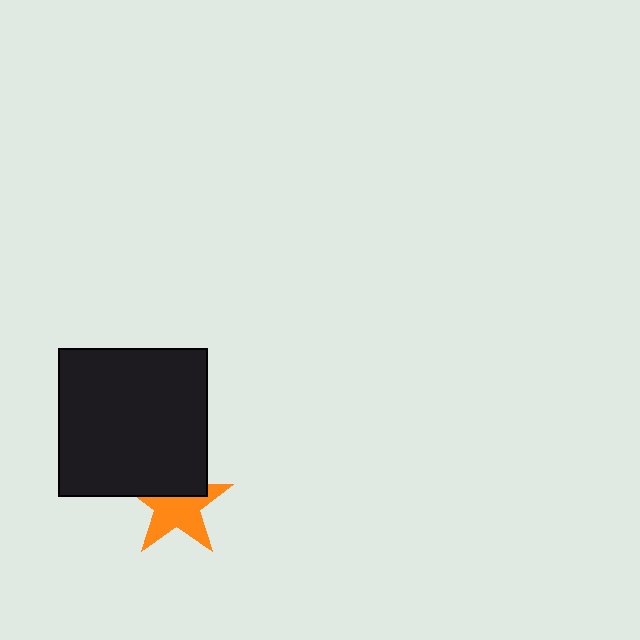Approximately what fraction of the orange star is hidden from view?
Roughly 40% of the orange star is hidden behind the black square.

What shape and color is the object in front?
The object in front is a black square.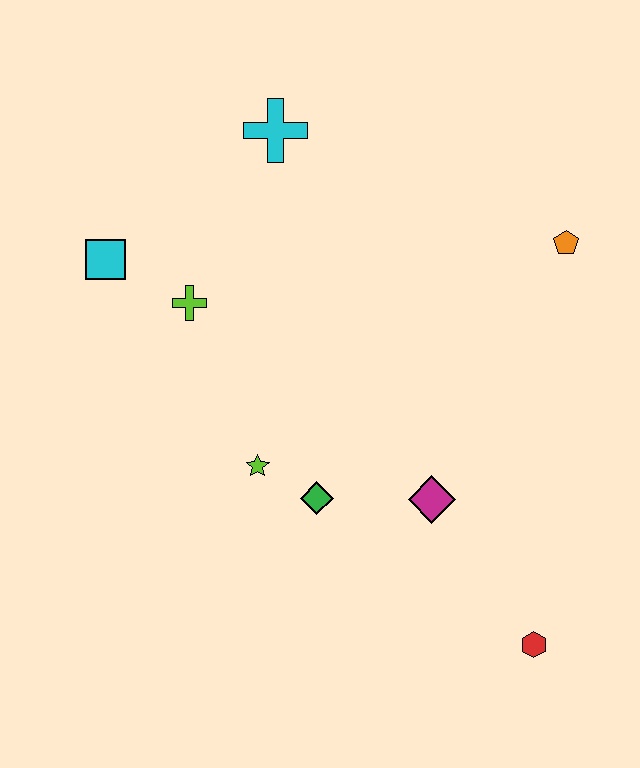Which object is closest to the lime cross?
The cyan square is closest to the lime cross.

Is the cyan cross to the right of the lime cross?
Yes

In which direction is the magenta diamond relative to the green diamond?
The magenta diamond is to the right of the green diamond.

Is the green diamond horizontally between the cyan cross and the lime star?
No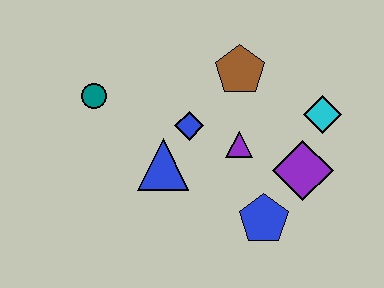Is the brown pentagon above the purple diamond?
Yes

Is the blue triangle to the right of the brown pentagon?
No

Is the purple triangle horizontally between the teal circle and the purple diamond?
Yes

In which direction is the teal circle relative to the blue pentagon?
The teal circle is to the left of the blue pentagon.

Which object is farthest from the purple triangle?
The teal circle is farthest from the purple triangle.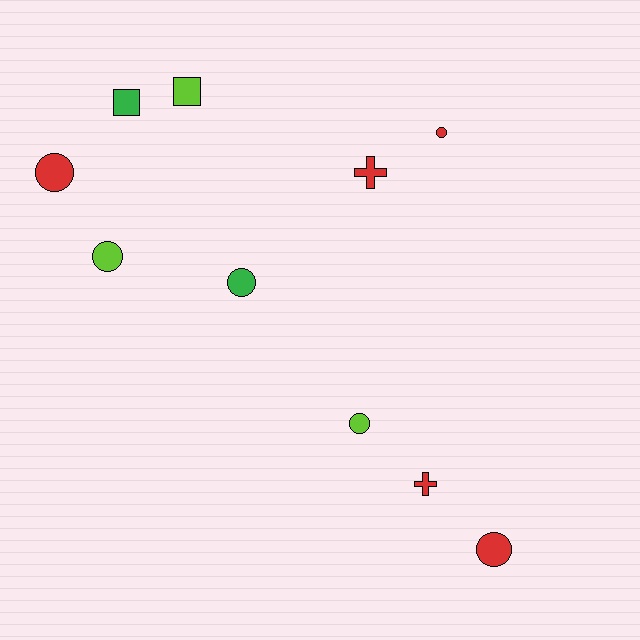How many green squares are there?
There is 1 green square.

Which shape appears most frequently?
Circle, with 6 objects.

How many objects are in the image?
There are 10 objects.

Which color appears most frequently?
Red, with 5 objects.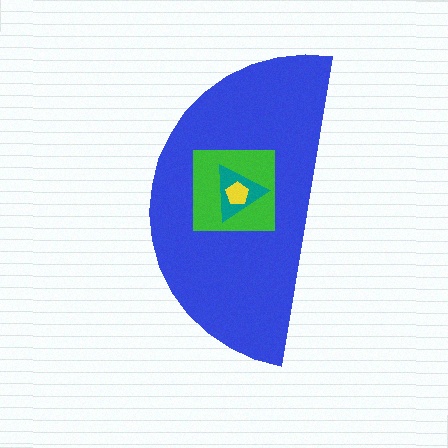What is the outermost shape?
The blue semicircle.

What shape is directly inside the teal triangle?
The yellow pentagon.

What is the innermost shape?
The yellow pentagon.